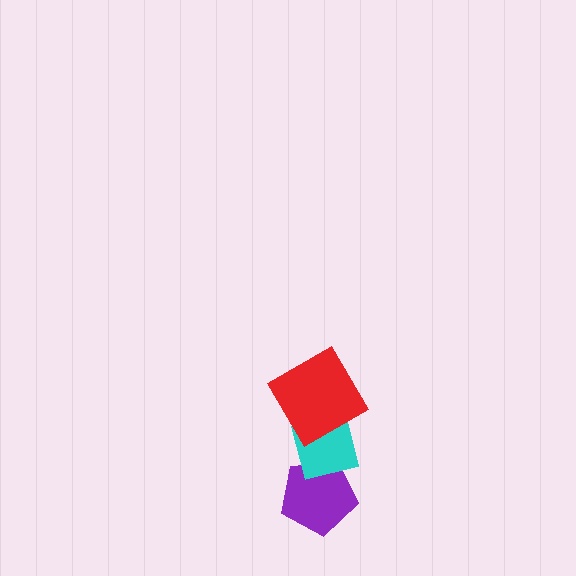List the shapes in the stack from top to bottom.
From top to bottom: the red diamond, the cyan square, the purple pentagon.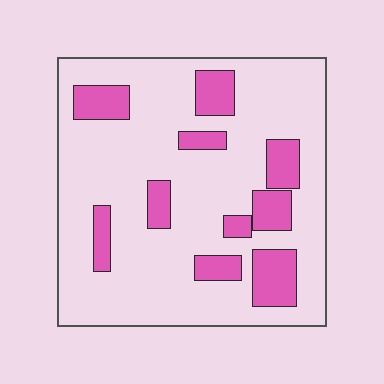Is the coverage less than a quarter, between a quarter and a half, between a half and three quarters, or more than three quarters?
Less than a quarter.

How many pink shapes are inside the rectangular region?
10.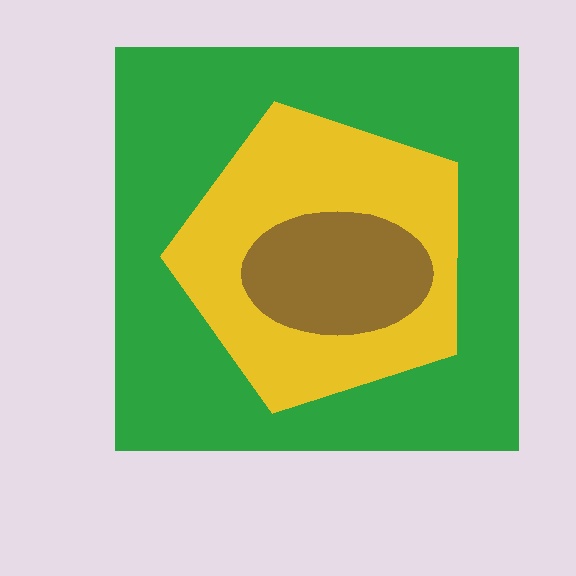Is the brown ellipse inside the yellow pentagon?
Yes.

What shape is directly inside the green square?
The yellow pentagon.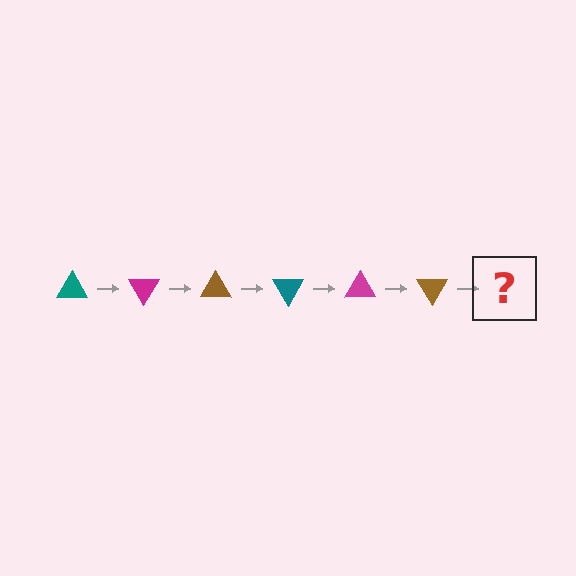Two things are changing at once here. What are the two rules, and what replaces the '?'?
The two rules are that it rotates 60 degrees each step and the color cycles through teal, magenta, and brown. The '?' should be a teal triangle, rotated 360 degrees from the start.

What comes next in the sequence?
The next element should be a teal triangle, rotated 360 degrees from the start.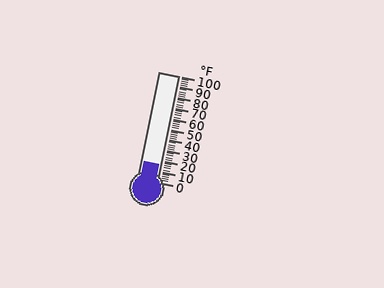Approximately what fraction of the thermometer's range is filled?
The thermometer is filled to approximately 15% of its range.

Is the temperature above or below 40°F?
The temperature is below 40°F.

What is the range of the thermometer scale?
The thermometer scale ranges from 0°F to 100°F.